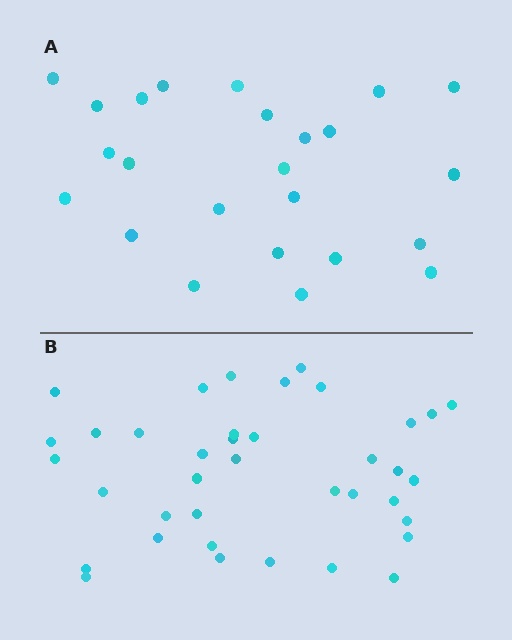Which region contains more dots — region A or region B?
Region B (the bottom region) has more dots.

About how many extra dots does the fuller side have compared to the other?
Region B has approximately 15 more dots than region A.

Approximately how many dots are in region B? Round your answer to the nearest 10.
About 40 dots. (The exact count is 38, which rounds to 40.)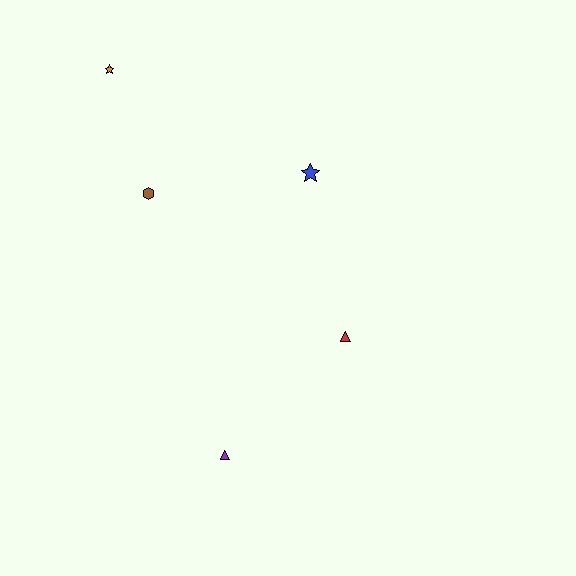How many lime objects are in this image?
There are no lime objects.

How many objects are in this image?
There are 5 objects.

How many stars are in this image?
There are 2 stars.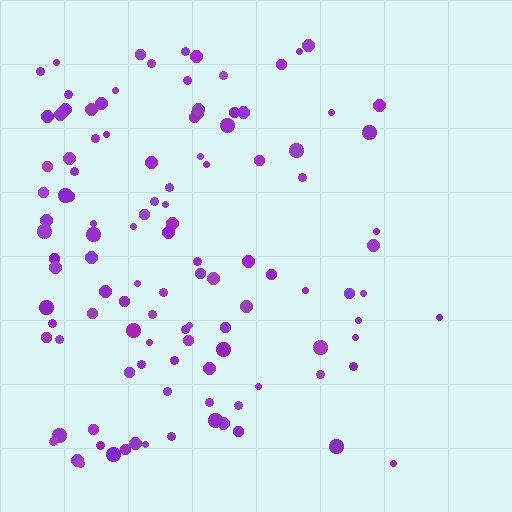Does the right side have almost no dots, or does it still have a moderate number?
Still a moderate number, just noticeably fewer than the left.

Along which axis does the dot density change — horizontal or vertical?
Horizontal.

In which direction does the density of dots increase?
From right to left, with the left side densest.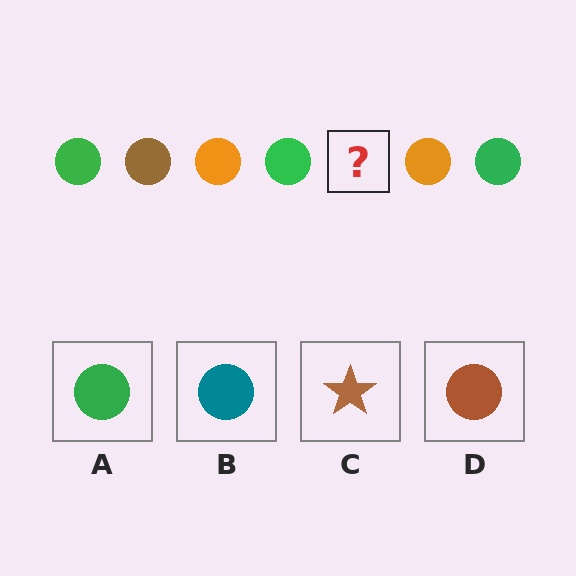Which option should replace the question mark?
Option D.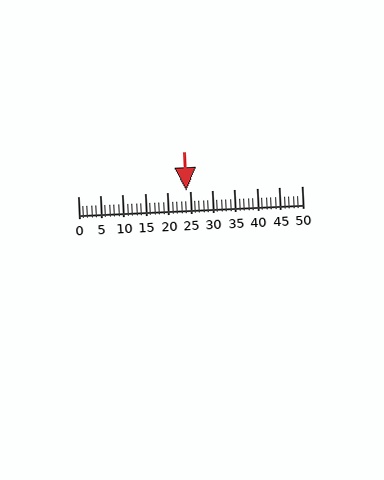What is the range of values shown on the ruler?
The ruler shows values from 0 to 50.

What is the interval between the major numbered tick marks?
The major tick marks are spaced 5 units apart.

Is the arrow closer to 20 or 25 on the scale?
The arrow is closer to 25.